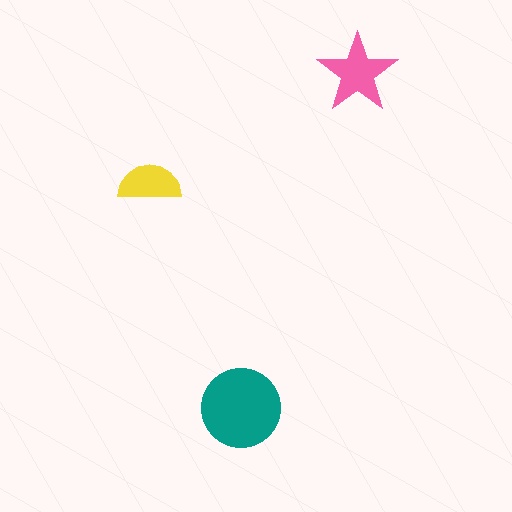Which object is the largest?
The teal circle.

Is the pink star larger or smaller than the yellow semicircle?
Larger.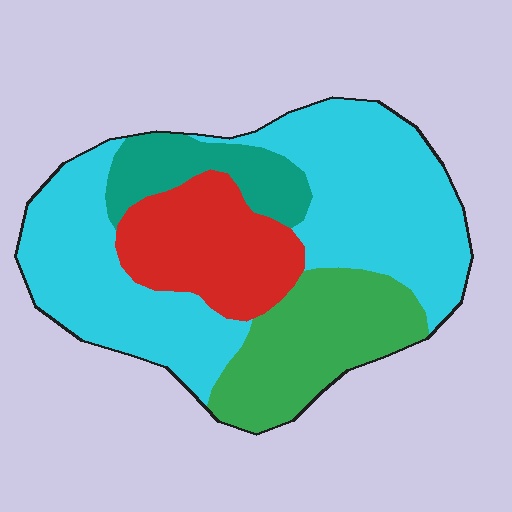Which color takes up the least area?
Teal, at roughly 10%.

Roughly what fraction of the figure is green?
Green covers 20% of the figure.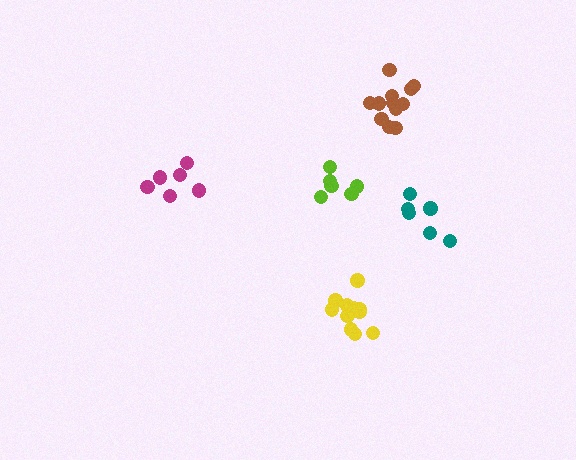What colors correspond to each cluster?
The clusters are colored: magenta, yellow, teal, lime, brown.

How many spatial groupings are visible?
There are 5 spatial groupings.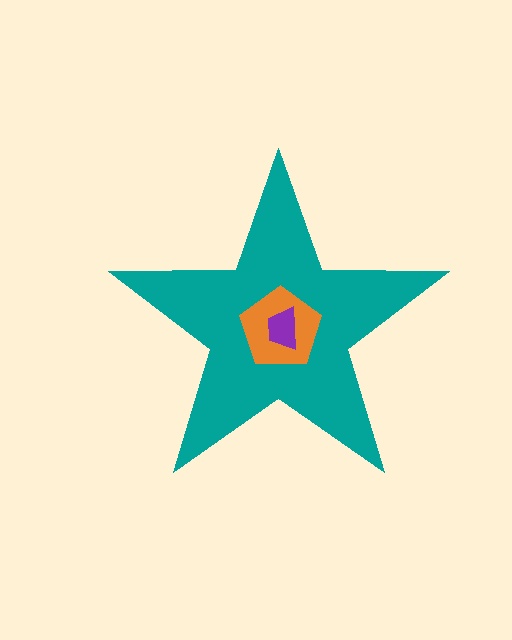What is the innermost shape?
The purple trapezoid.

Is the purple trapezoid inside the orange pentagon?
Yes.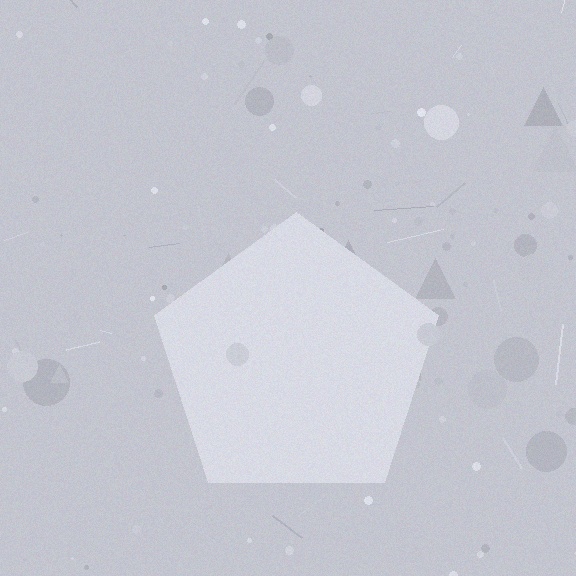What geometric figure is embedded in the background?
A pentagon is embedded in the background.